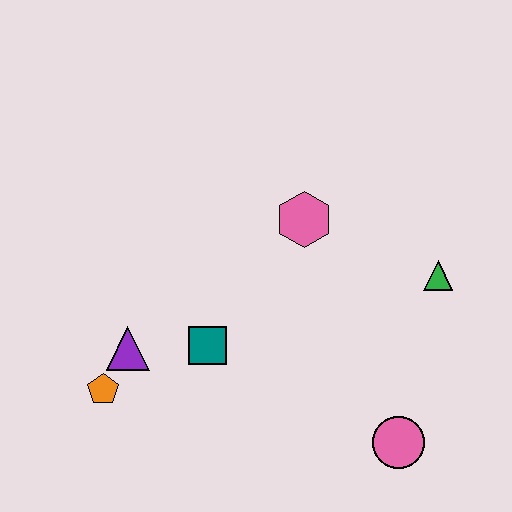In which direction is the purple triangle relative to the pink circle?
The purple triangle is to the left of the pink circle.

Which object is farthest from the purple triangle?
The green triangle is farthest from the purple triangle.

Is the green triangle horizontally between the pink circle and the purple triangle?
No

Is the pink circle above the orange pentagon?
No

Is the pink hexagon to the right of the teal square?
Yes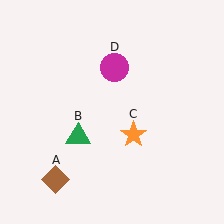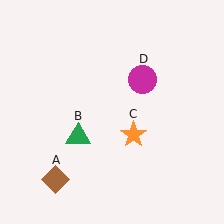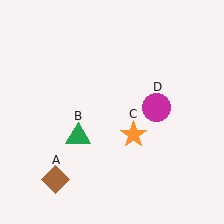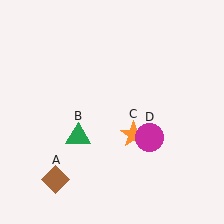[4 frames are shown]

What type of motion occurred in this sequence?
The magenta circle (object D) rotated clockwise around the center of the scene.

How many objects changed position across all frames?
1 object changed position: magenta circle (object D).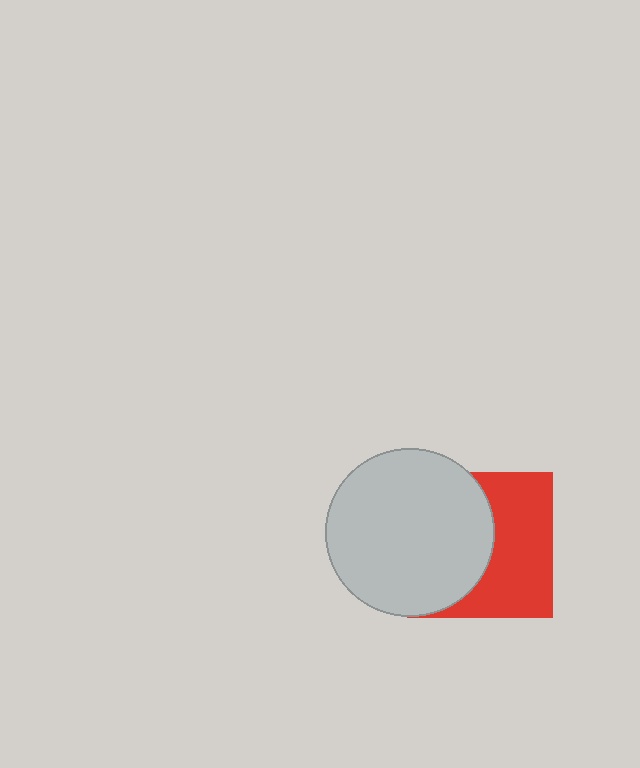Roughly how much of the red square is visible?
About half of it is visible (roughly 50%).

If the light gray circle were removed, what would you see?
You would see the complete red square.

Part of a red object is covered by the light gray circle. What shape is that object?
It is a square.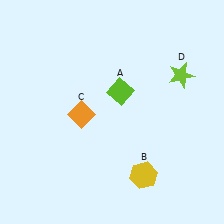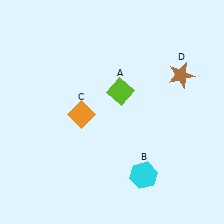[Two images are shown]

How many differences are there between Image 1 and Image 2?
There are 2 differences between the two images.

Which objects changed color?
B changed from yellow to cyan. D changed from lime to brown.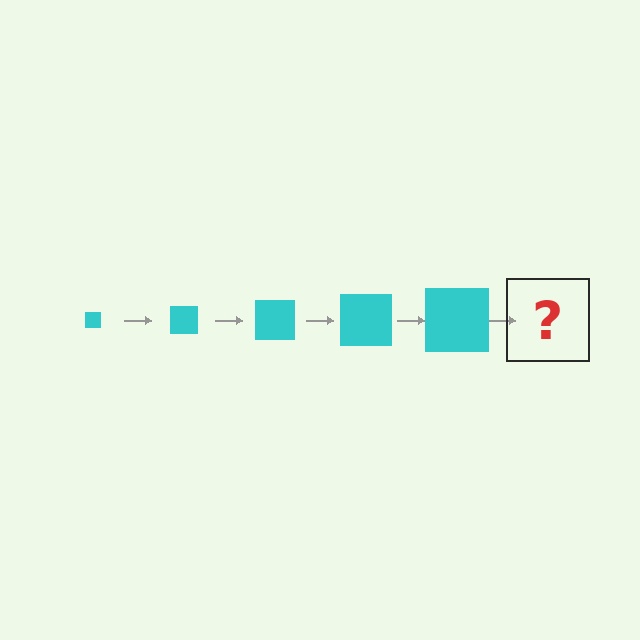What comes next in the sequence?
The next element should be a cyan square, larger than the previous one.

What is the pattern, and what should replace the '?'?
The pattern is that the square gets progressively larger each step. The '?' should be a cyan square, larger than the previous one.